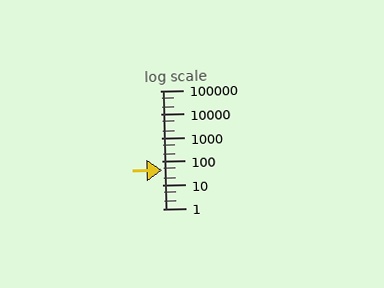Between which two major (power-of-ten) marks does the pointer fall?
The pointer is between 10 and 100.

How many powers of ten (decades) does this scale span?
The scale spans 5 decades, from 1 to 100000.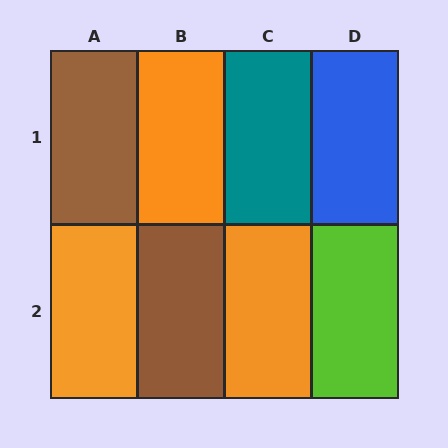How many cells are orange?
3 cells are orange.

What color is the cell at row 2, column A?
Orange.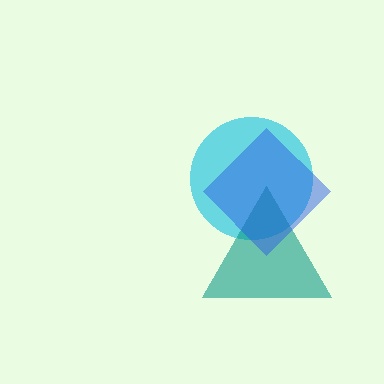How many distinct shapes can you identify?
There are 3 distinct shapes: a cyan circle, a teal triangle, a blue diamond.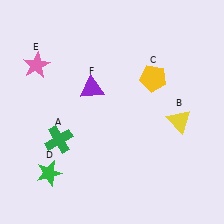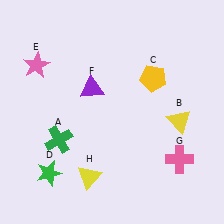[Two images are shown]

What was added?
A pink cross (G), a yellow triangle (H) were added in Image 2.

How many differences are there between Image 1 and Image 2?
There are 2 differences between the two images.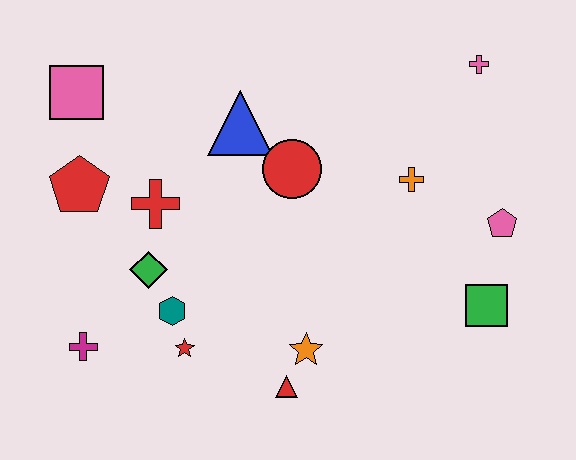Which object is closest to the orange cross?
The pink pentagon is closest to the orange cross.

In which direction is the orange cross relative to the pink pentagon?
The orange cross is to the left of the pink pentagon.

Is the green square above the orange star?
Yes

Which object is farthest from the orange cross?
The magenta cross is farthest from the orange cross.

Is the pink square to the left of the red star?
Yes